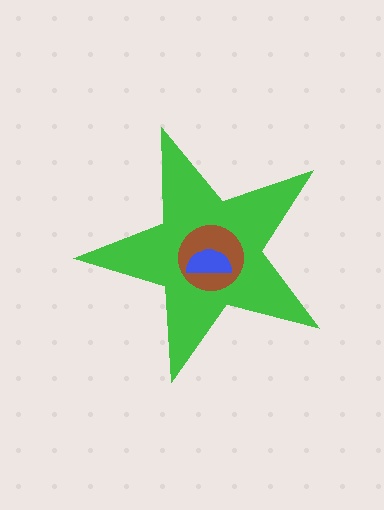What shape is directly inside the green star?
The brown circle.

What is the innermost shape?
The blue semicircle.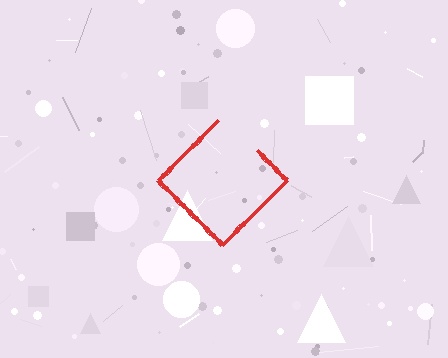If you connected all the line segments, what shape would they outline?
They would outline a diamond.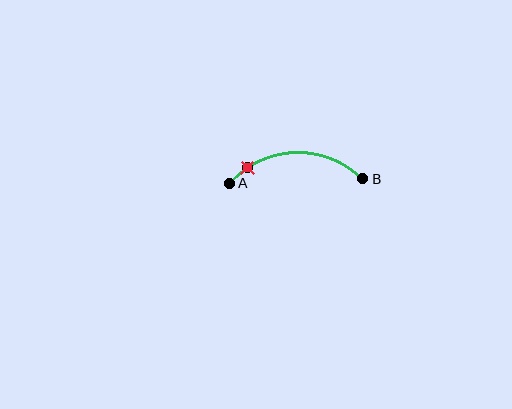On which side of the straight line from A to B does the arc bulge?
The arc bulges above the straight line connecting A and B.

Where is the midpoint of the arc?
The arc midpoint is the point on the curve farthest from the straight line joining A and B. It sits above that line.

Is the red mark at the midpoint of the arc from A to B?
No. The red mark lies on the arc but is closer to endpoint A. The arc midpoint would be at the point on the curve equidistant along the arc from both A and B.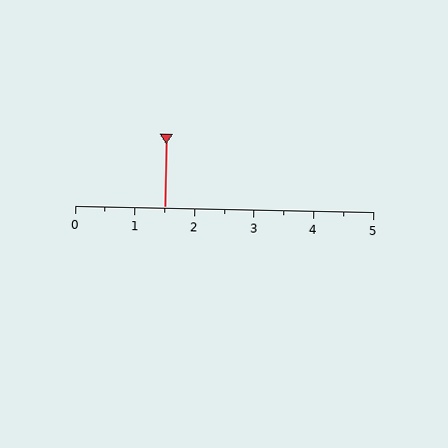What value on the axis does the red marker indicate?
The marker indicates approximately 1.5.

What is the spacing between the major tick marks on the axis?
The major ticks are spaced 1 apart.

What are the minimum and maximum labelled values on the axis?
The axis runs from 0 to 5.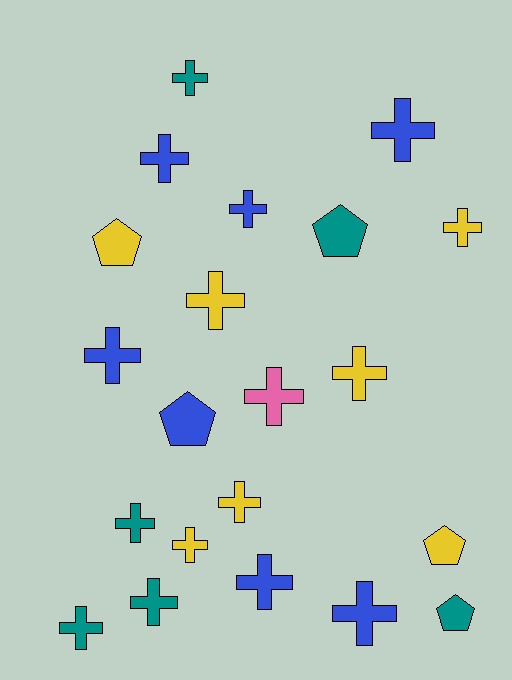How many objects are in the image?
There are 21 objects.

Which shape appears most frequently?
Cross, with 16 objects.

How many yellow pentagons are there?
There are 2 yellow pentagons.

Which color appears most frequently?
Blue, with 7 objects.